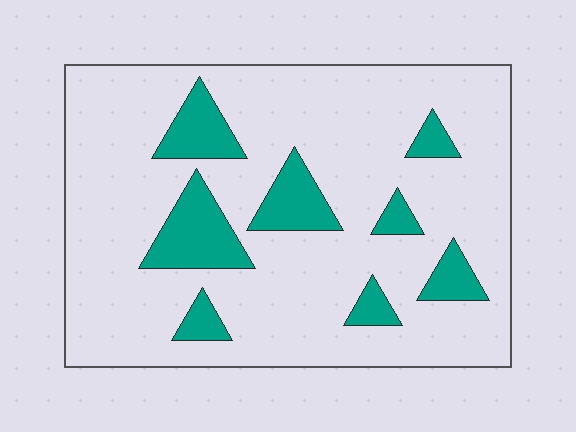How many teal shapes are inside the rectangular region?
8.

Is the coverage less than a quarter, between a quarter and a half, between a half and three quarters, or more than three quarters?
Less than a quarter.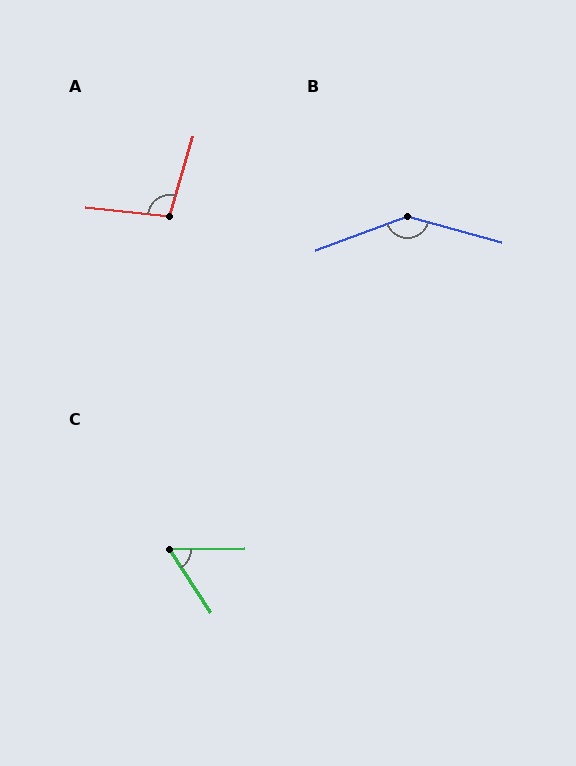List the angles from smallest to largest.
C (58°), A (100°), B (144°).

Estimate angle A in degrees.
Approximately 100 degrees.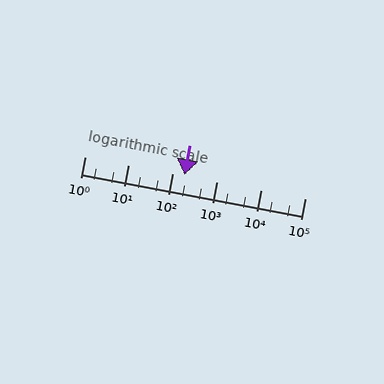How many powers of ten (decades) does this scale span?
The scale spans 5 decades, from 1 to 100000.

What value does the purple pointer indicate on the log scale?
The pointer indicates approximately 180.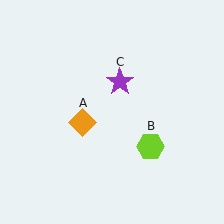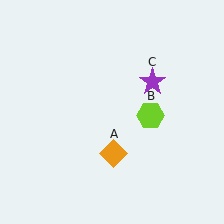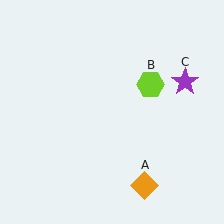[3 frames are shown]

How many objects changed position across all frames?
3 objects changed position: orange diamond (object A), lime hexagon (object B), purple star (object C).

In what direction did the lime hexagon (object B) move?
The lime hexagon (object B) moved up.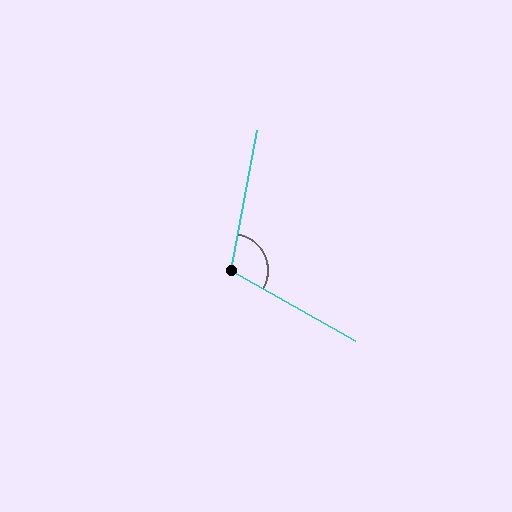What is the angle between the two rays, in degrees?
Approximately 109 degrees.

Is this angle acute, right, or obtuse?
It is obtuse.